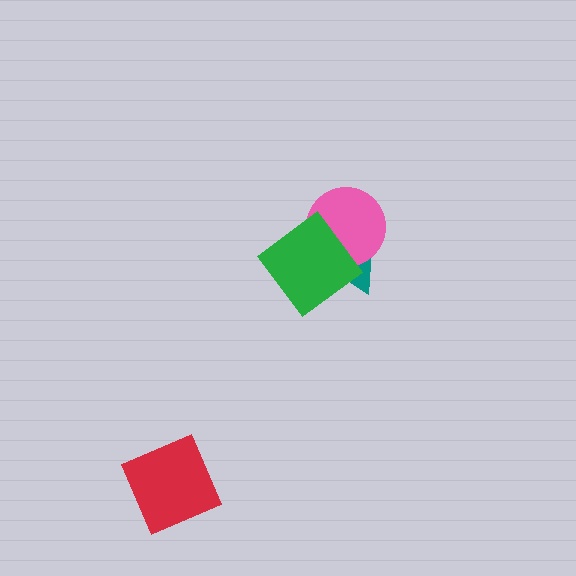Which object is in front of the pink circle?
The green diamond is in front of the pink circle.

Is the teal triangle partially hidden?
Yes, it is partially covered by another shape.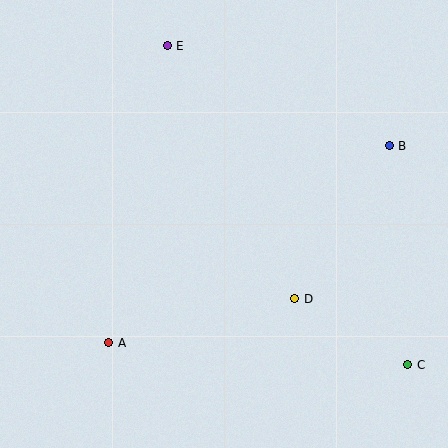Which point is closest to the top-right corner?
Point B is closest to the top-right corner.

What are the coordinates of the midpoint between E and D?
The midpoint between E and D is at (231, 172).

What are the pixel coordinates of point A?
Point A is at (109, 343).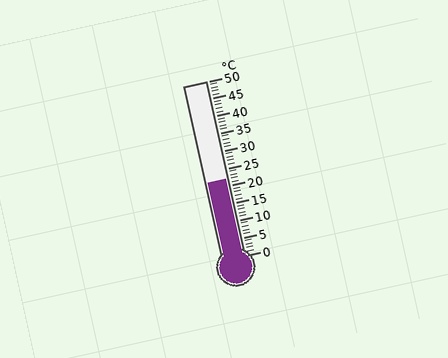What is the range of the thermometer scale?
The thermometer scale ranges from 0°C to 50°C.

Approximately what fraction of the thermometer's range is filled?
The thermometer is filled to approximately 45% of its range.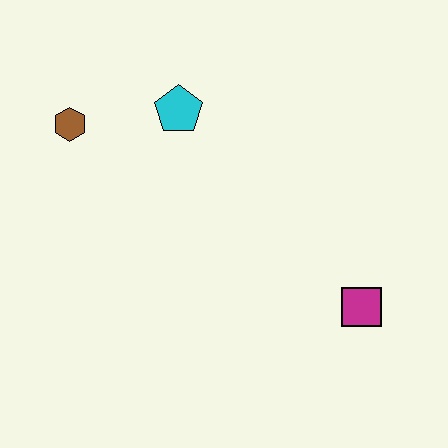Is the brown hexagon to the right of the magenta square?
No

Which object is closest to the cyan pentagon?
The brown hexagon is closest to the cyan pentagon.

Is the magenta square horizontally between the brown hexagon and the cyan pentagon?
No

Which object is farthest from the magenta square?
The brown hexagon is farthest from the magenta square.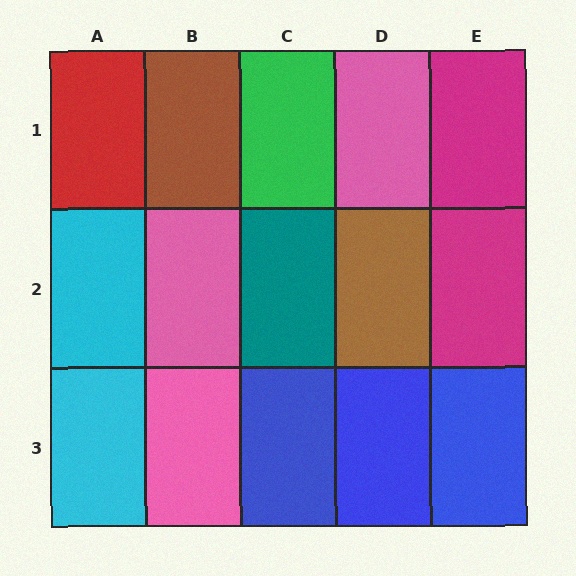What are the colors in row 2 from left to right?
Cyan, pink, teal, brown, magenta.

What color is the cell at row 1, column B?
Brown.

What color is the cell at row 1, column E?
Magenta.